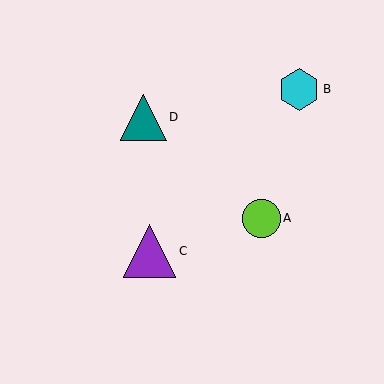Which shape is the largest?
The purple triangle (labeled C) is the largest.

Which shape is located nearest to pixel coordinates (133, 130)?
The teal triangle (labeled D) at (143, 117) is nearest to that location.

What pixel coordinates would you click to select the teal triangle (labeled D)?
Click at (143, 117) to select the teal triangle D.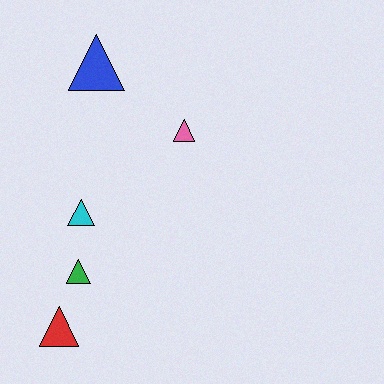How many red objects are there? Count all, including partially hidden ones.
There is 1 red object.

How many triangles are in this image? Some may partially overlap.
There are 5 triangles.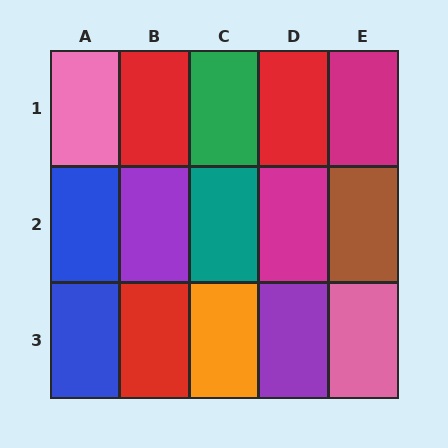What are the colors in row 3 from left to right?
Blue, red, orange, purple, pink.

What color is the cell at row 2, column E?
Brown.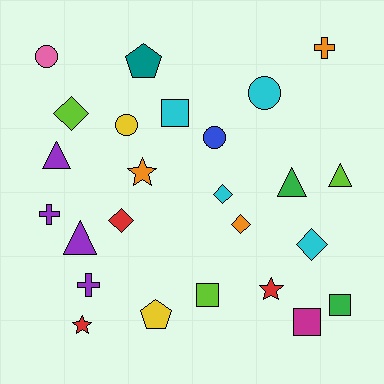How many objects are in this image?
There are 25 objects.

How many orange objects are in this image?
There are 3 orange objects.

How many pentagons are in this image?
There are 2 pentagons.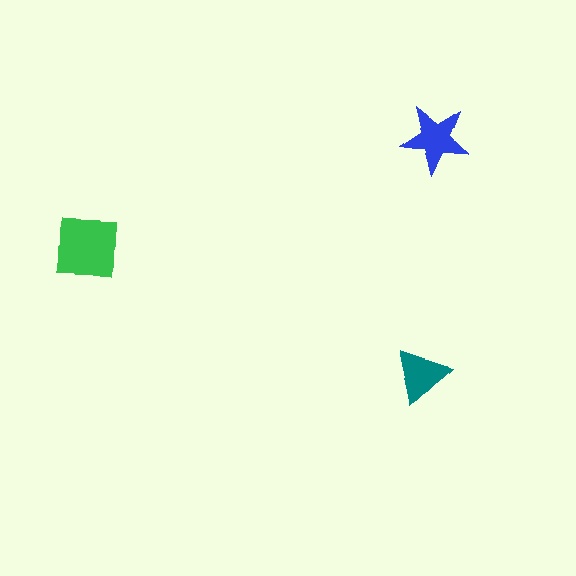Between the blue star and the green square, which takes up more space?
The green square.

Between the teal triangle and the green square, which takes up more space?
The green square.